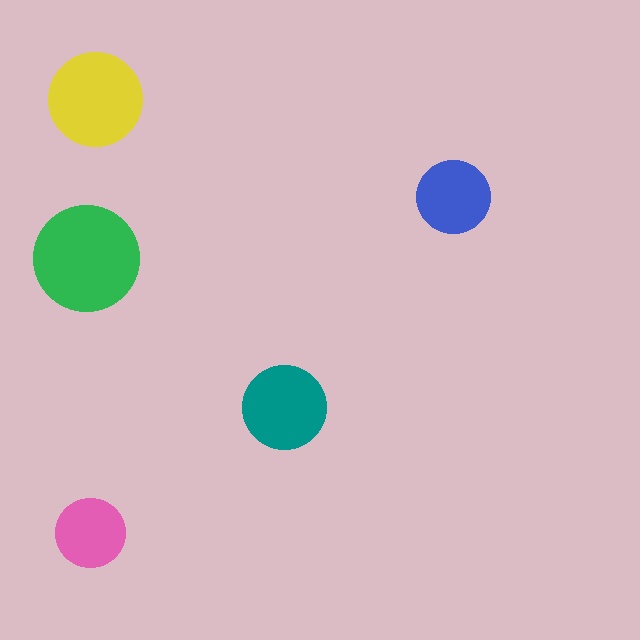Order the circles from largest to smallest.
the green one, the yellow one, the teal one, the blue one, the pink one.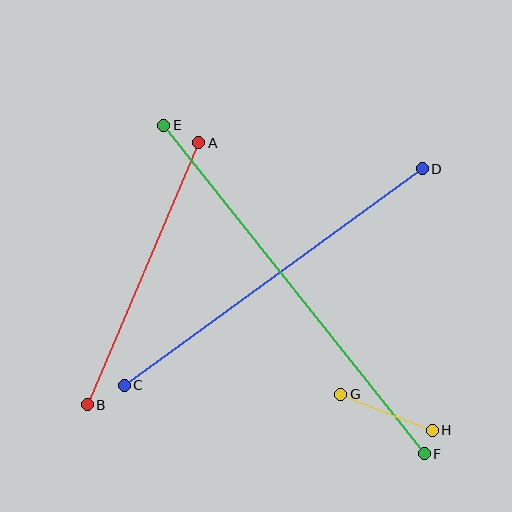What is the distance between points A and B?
The distance is approximately 285 pixels.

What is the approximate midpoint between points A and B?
The midpoint is at approximately (143, 274) pixels.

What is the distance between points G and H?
The distance is approximately 98 pixels.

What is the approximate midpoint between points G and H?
The midpoint is at approximately (387, 412) pixels.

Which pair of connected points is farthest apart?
Points E and F are farthest apart.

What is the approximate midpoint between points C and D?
The midpoint is at approximately (273, 277) pixels.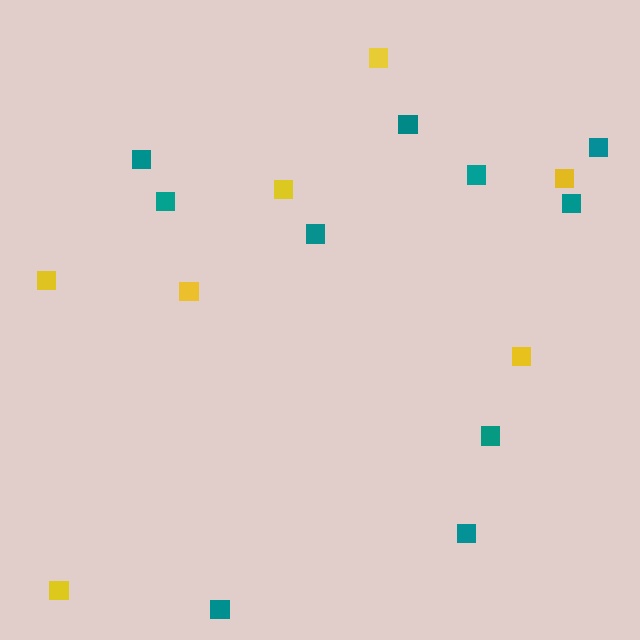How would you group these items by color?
There are 2 groups: one group of yellow squares (7) and one group of teal squares (10).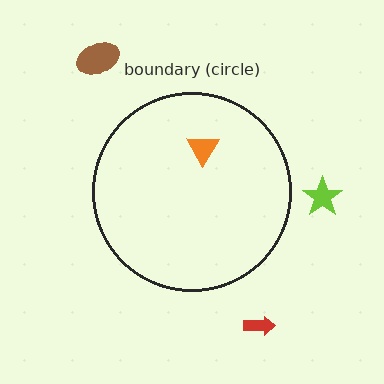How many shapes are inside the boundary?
1 inside, 3 outside.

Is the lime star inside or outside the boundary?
Outside.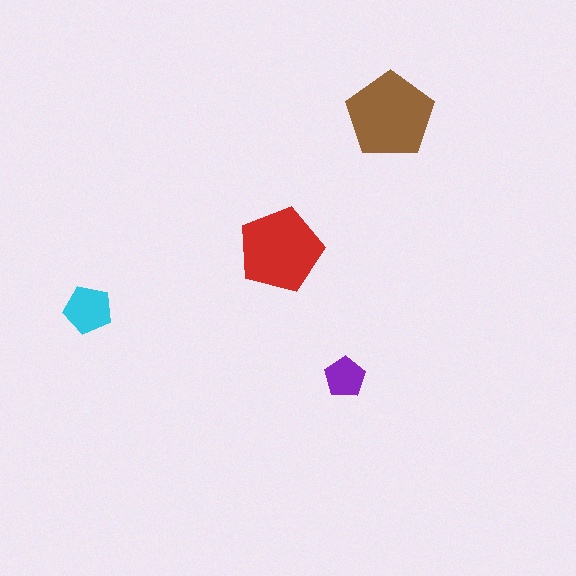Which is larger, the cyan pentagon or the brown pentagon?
The brown one.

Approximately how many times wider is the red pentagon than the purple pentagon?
About 2 times wider.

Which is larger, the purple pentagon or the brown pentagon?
The brown one.